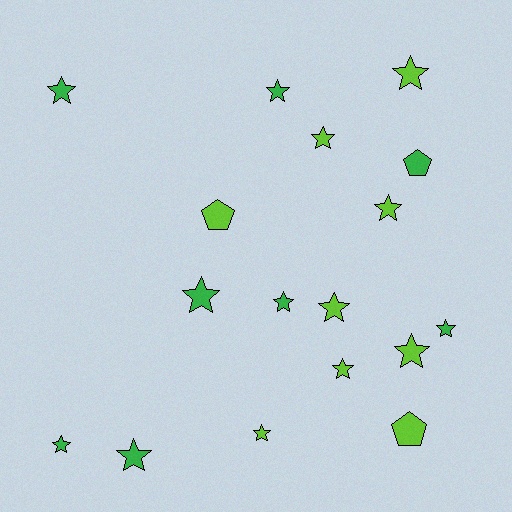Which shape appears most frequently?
Star, with 14 objects.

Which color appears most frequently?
Lime, with 9 objects.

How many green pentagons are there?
There is 1 green pentagon.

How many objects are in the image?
There are 17 objects.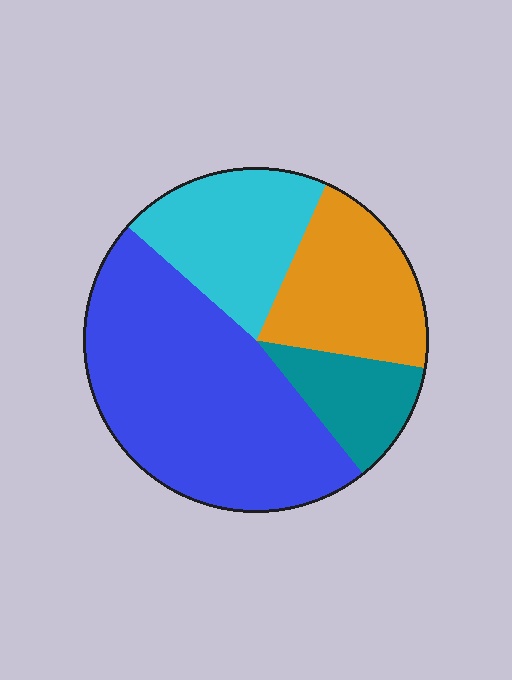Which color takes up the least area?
Teal, at roughly 10%.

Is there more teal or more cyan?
Cyan.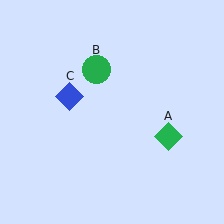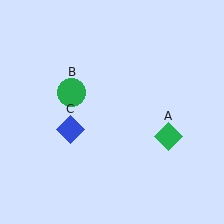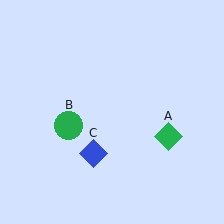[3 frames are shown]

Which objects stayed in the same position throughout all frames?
Green diamond (object A) remained stationary.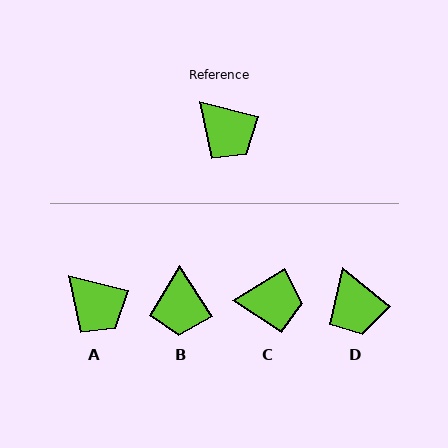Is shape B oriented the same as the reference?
No, it is off by about 42 degrees.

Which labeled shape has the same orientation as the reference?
A.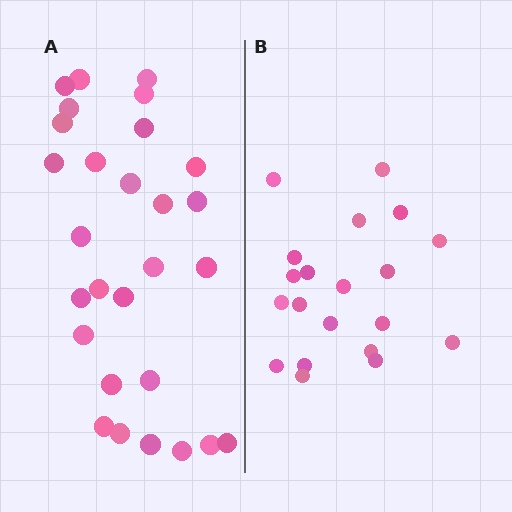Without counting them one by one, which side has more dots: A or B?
Region A (the left region) has more dots.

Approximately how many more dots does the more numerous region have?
Region A has roughly 8 or so more dots than region B.